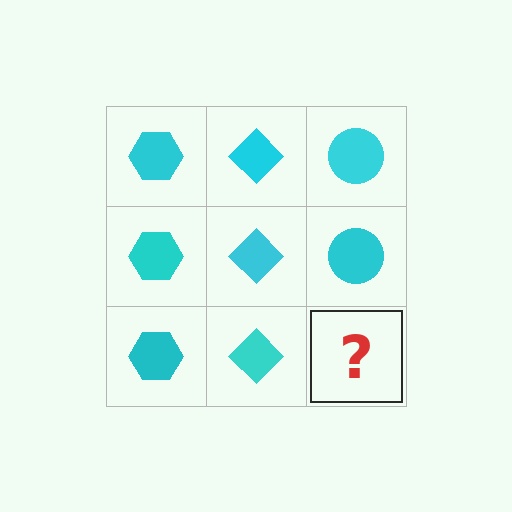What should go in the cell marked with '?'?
The missing cell should contain a cyan circle.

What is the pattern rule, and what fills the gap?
The rule is that each column has a consistent shape. The gap should be filled with a cyan circle.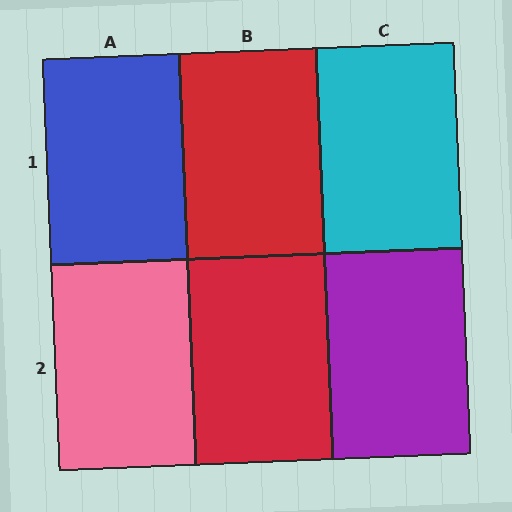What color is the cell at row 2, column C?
Purple.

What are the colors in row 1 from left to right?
Blue, red, cyan.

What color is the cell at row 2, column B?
Red.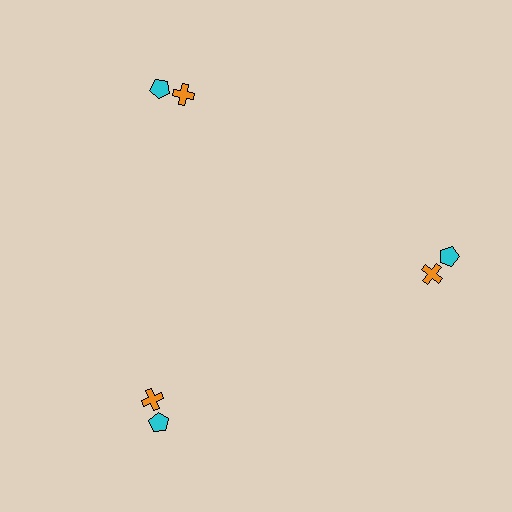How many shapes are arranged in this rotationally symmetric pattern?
There are 6 shapes, arranged in 3 groups of 2.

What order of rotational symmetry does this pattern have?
This pattern has 3-fold rotational symmetry.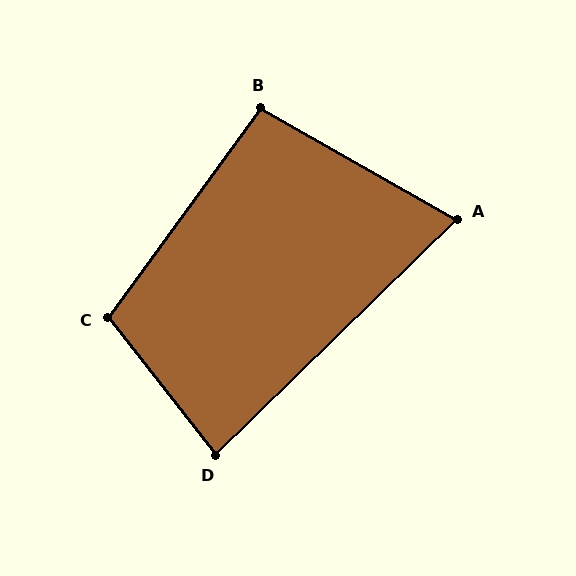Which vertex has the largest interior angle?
C, at approximately 106 degrees.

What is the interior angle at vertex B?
Approximately 96 degrees (obtuse).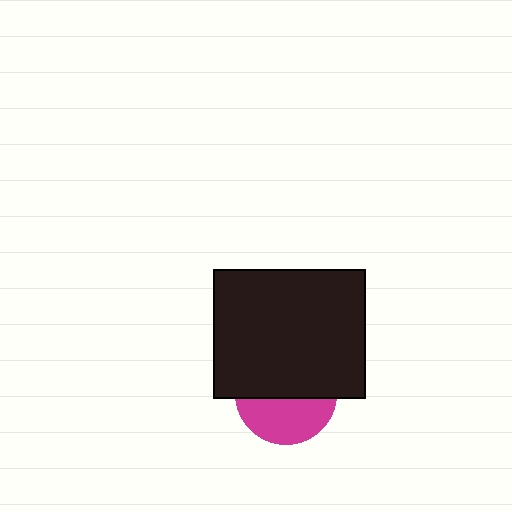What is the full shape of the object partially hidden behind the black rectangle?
The partially hidden object is a magenta circle.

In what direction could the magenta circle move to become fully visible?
The magenta circle could move down. That would shift it out from behind the black rectangle entirely.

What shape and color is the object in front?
The object in front is a black rectangle.